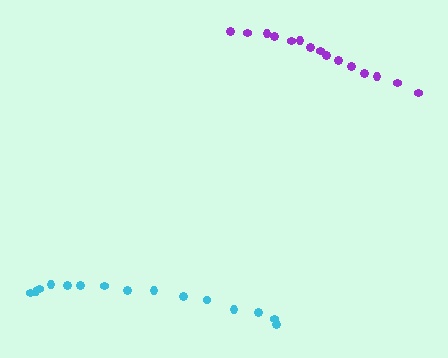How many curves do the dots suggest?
There are 2 distinct paths.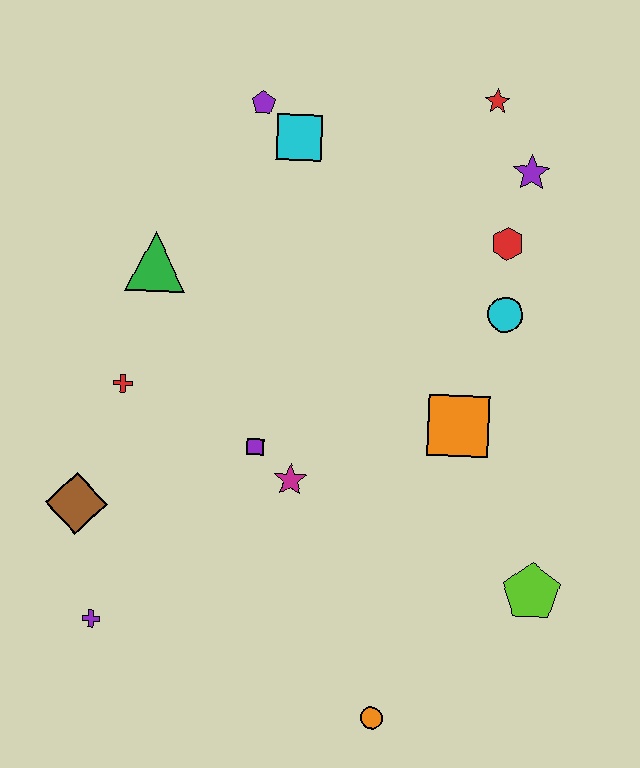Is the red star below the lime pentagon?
No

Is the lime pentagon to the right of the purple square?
Yes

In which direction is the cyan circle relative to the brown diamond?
The cyan circle is to the right of the brown diamond.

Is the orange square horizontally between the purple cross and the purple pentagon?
No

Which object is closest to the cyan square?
The purple pentagon is closest to the cyan square.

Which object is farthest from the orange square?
The purple cross is farthest from the orange square.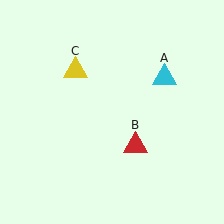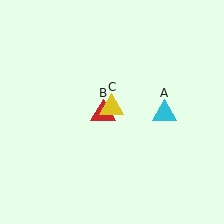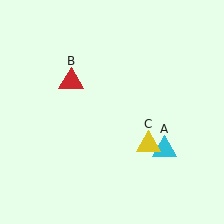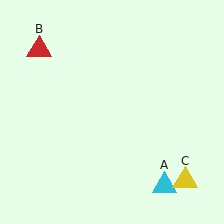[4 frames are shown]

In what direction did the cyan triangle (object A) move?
The cyan triangle (object A) moved down.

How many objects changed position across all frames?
3 objects changed position: cyan triangle (object A), red triangle (object B), yellow triangle (object C).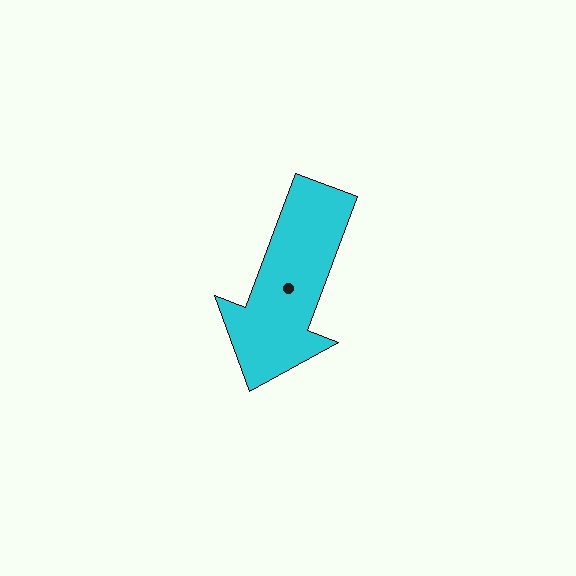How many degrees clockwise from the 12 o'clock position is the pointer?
Approximately 201 degrees.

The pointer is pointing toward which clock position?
Roughly 7 o'clock.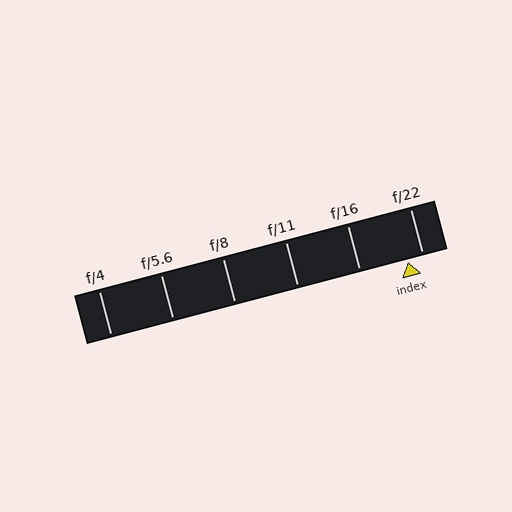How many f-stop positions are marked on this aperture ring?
There are 6 f-stop positions marked.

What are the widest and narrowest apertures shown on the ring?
The widest aperture shown is f/4 and the narrowest is f/22.